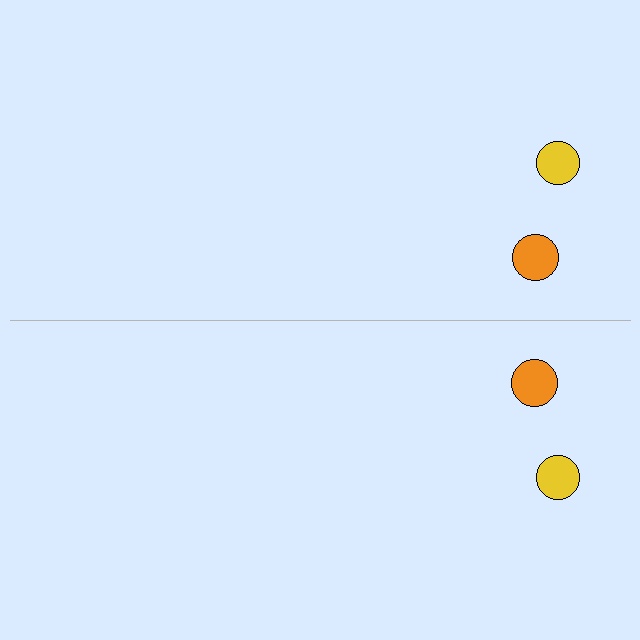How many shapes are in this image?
There are 4 shapes in this image.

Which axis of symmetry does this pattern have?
The pattern has a horizontal axis of symmetry running through the center of the image.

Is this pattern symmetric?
Yes, this pattern has bilateral (reflection) symmetry.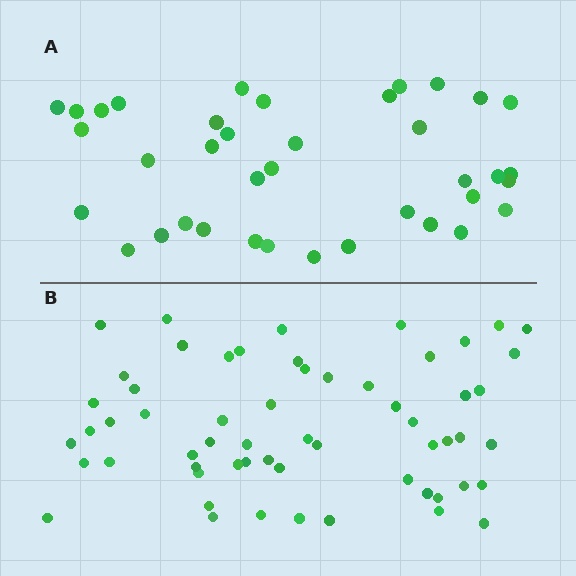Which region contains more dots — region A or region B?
Region B (the bottom region) has more dots.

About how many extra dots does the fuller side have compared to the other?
Region B has approximately 20 more dots than region A.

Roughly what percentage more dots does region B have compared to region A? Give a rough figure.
About 55% more.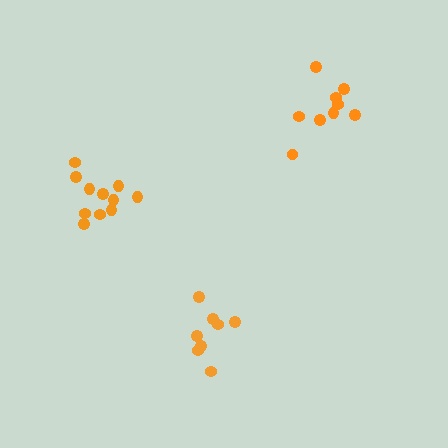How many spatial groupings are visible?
There are 3 spatial groupings.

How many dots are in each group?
Group 1: 9 dots, Group 2: 11 dots, Group 3: 8 dots (28 total).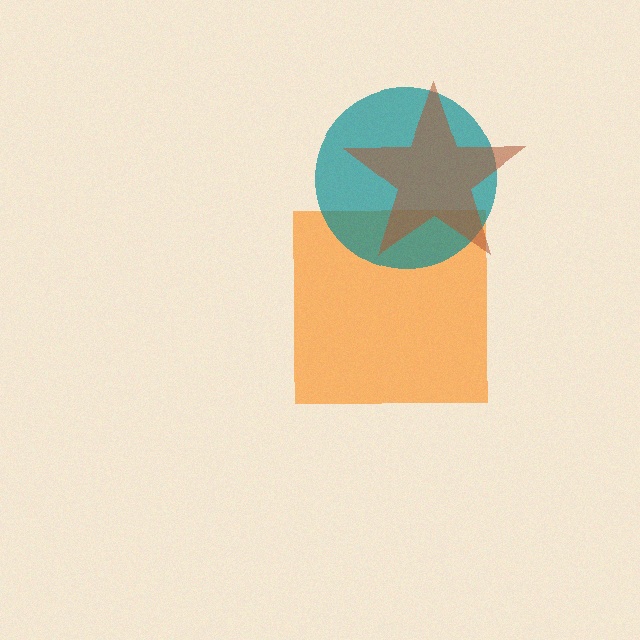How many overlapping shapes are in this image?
There are 3 overlapping shapes in the image.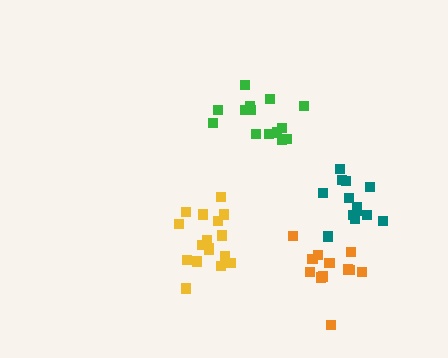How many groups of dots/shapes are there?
There are 4 groups.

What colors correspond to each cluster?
The clusters are colored: yellow, green, orange, teal.